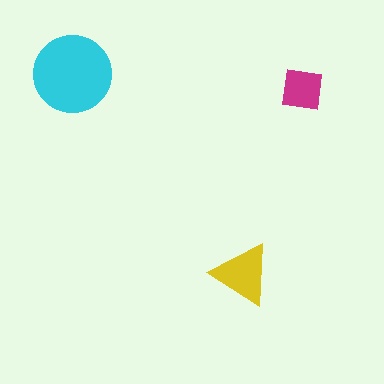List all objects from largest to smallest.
The cyan circle, the yellow triangle, the magenta square.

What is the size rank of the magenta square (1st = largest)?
3rd.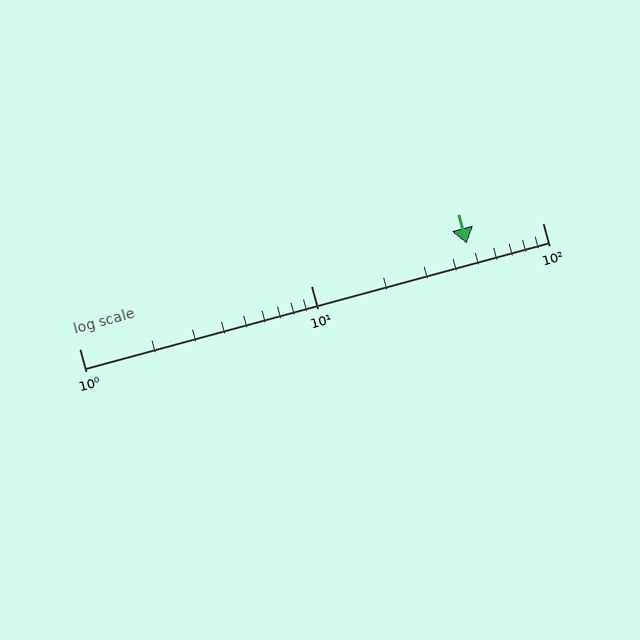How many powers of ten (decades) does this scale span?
The scale spans 2 decades, from 1 to 100.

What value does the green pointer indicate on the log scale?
The pointer indicates approximately 47.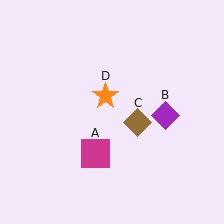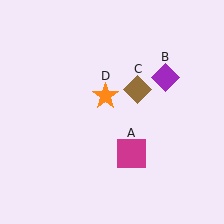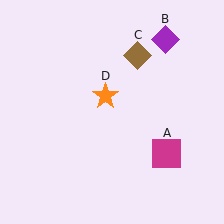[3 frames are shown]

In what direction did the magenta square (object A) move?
The magenta square (object A) moved right.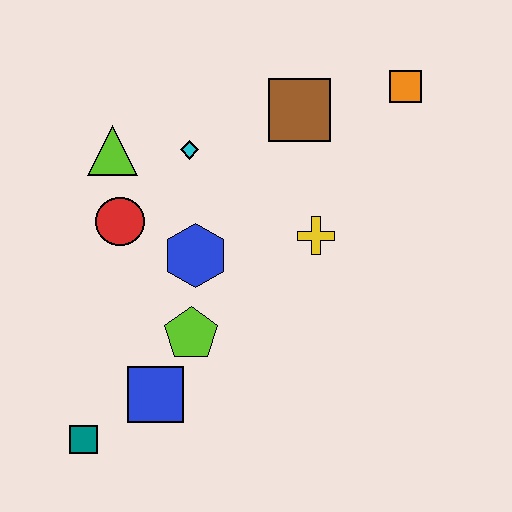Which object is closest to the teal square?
The blue square is closest to the teal square.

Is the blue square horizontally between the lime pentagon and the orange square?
No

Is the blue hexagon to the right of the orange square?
No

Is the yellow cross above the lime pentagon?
Yes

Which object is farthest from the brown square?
The teal square is farthest from the brown square.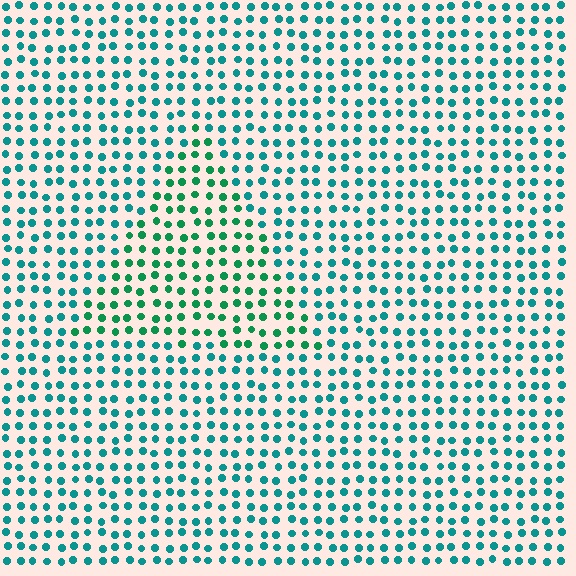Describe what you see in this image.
The image is filled with small teal elements in a uniform arrangement. A triangle-shaped region is visible where the elements are tinted to a slightly different hue, forming a subtle color boundary.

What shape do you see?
I see a triangle.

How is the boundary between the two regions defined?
The boundary is defined purely by a slight shift in hue (about 30 degrees). Spacing, size, and orientation are identical on both sides.